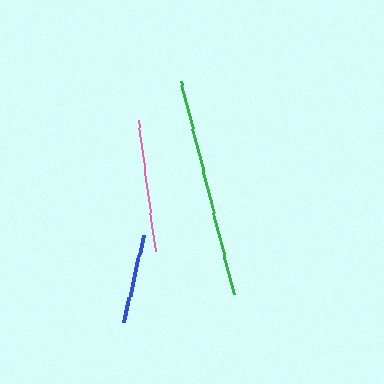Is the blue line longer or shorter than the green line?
The green line is longer than the blue line.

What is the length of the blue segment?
The blue segment is approximately 90 pixels long.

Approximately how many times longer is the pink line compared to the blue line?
The pink line is approximately 1.5 times the length of the blue line.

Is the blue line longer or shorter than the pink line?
The pink line is longer than the blue line.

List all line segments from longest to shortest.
From longest to shortest: green, pink, blue.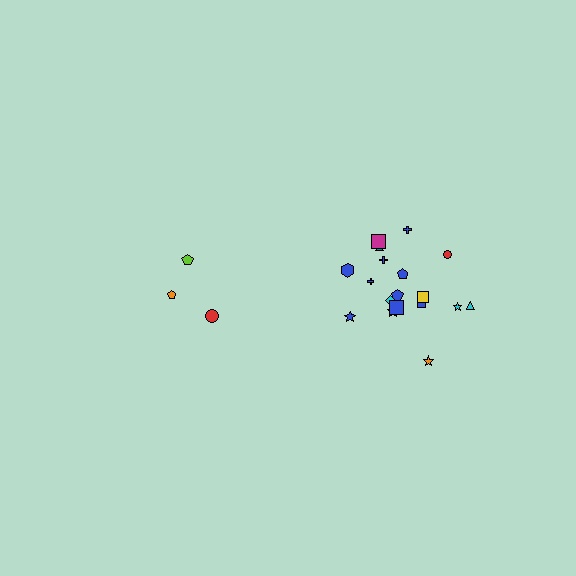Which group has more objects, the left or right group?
The right group.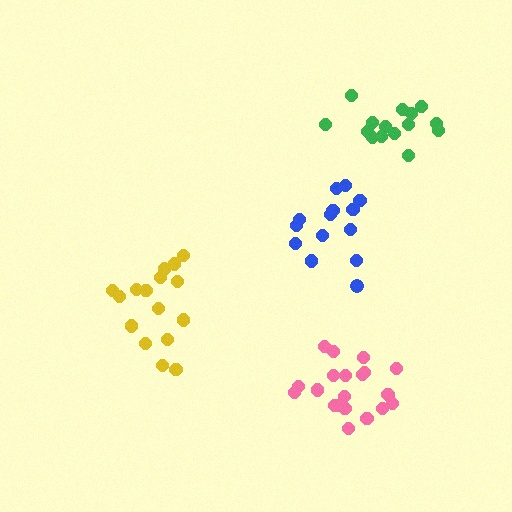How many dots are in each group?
Group 1: 14 dots, Group 2: 16 dots, Group 3: 15 dots, Group 4: 20 dots (65 total).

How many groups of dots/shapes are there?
There are 4 groups.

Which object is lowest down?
The pink cluster is bottommost.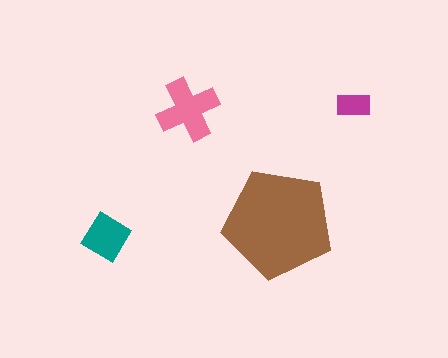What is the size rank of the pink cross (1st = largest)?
2nd.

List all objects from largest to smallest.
The brown pentagon, the pink cross, the teal diamond, the magenta rectangle.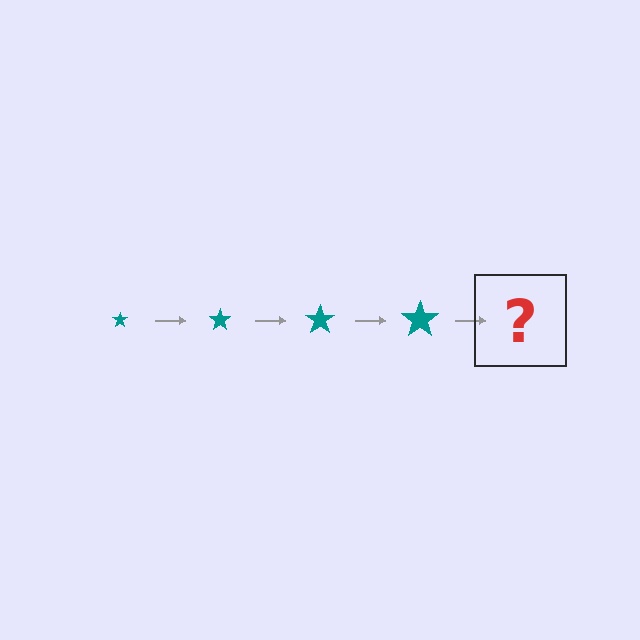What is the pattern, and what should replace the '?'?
The pattern is that the star gets progressively larger each step. The '?' should be a teal star, larger than the previous one.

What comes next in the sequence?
The next element should be a teal star, larger than the previous one.